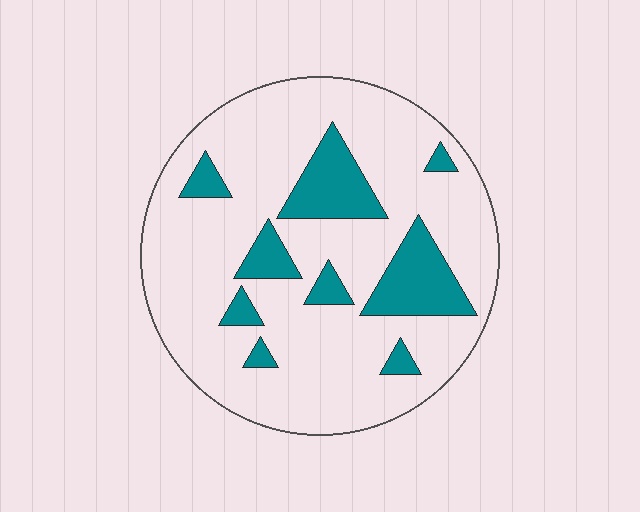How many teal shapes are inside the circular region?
9.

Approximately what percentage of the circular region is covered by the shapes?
Approximately 20%.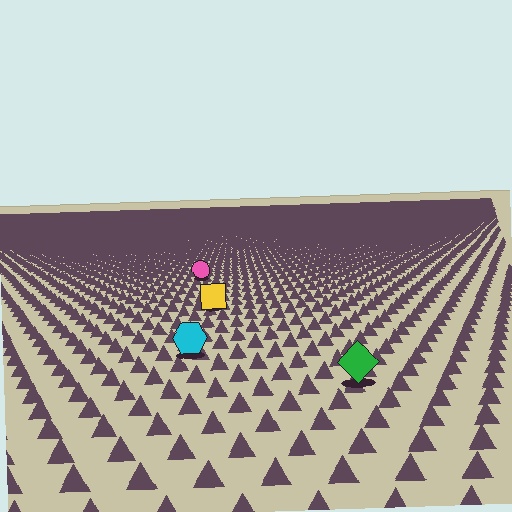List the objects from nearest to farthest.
From nearest to farthest: the green diamond, the cyan hexagon, the yellow square, the pink circle.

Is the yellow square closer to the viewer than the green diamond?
No. The green diamond is closer — you can tell from the texture gradient: the ground texture is coarser near it.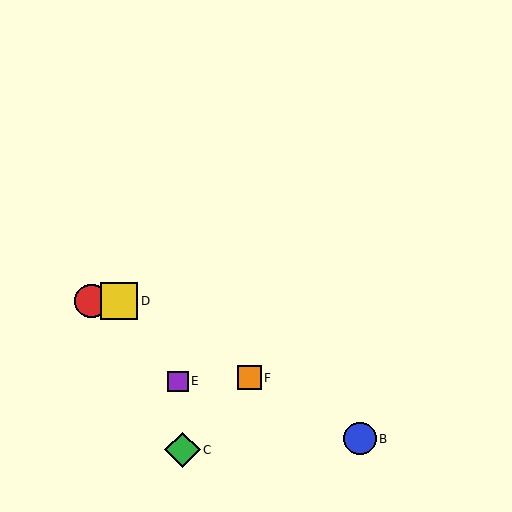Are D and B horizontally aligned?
No, D is at y≈301 and B is at y≈439.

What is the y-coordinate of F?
Object F is at y≈378.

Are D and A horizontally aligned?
Yes, both are at y≈301.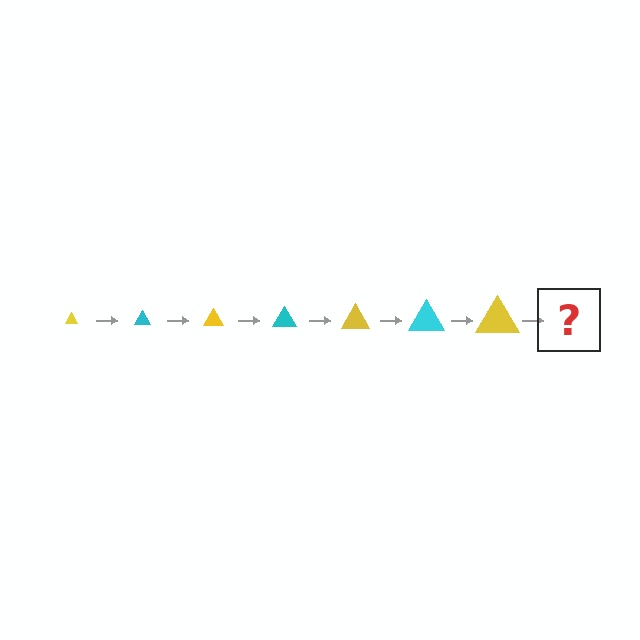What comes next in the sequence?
The next element should be a cyan triangle, larger than the previous one.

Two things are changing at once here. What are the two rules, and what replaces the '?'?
The two rules are that the triangle grows larger each step and the color cycles through yellow and cyan. The '?' should be a cyan triangle, larger than the previous one.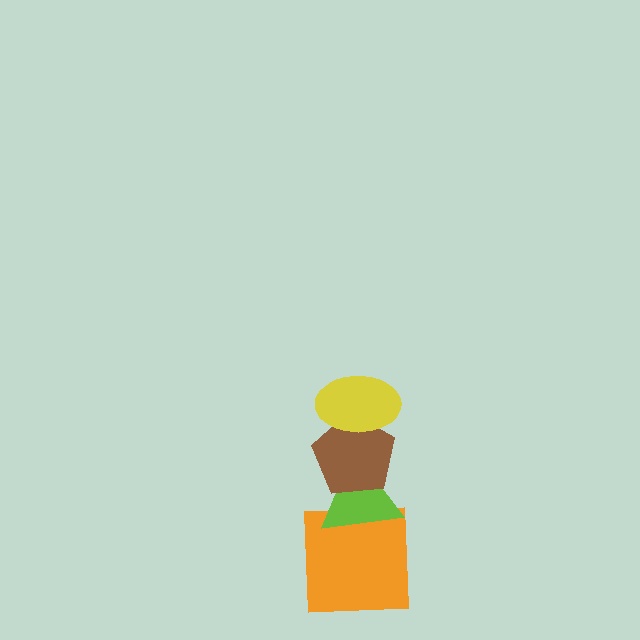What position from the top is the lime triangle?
The lime triangle is 3rd from the top.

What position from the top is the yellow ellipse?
The yellow ellipse is 1st from the top.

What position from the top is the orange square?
The orange square is 4th from the top.